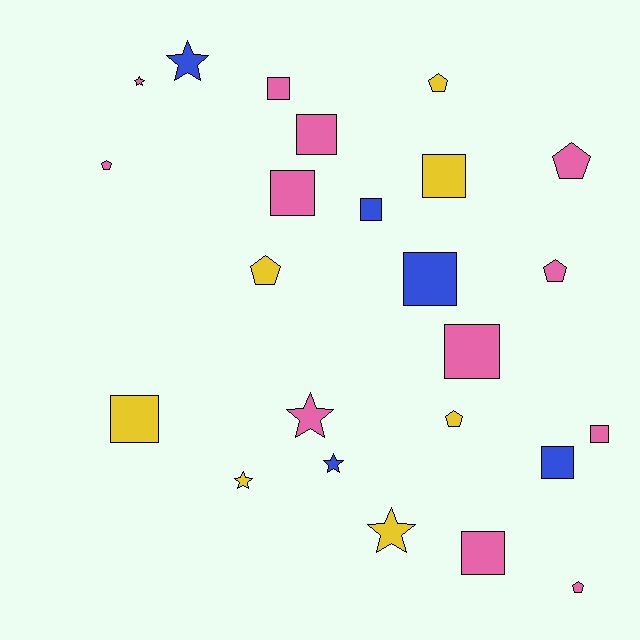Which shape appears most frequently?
Square, with 11 objects.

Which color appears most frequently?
Pink, with 12 objects.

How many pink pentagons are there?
There are 4 pink pentagons.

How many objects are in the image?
There are 24 objects.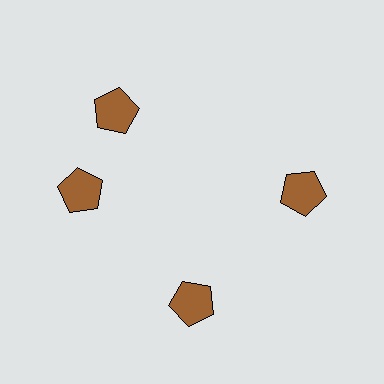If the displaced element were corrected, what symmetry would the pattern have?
It would have 4-fold rotational symmetry — the pattern would map onto itself every 90 degrees.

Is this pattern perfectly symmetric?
No. The 4 brown pentagons are arranged in a ring, but one element near the 12 o'clock position is rotated out of alignment along the ring, breaking the 4-fold rotational symmetry.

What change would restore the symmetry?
The symmetry would be restored by rotating it back into even spacing with its neighbors so that all 4 pentagons sit at equal angles and equal distance from the center.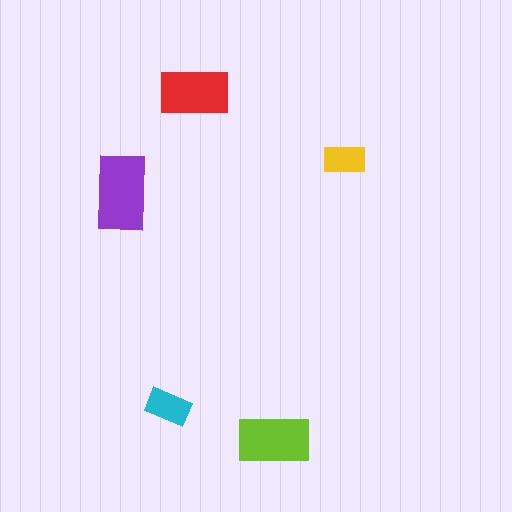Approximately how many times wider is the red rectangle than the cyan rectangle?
About 1.5 times wider.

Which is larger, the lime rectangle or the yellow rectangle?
The lime one.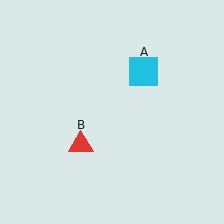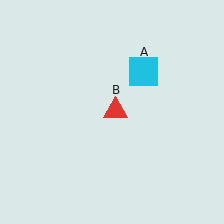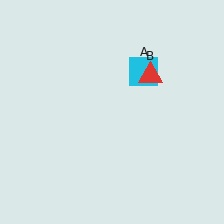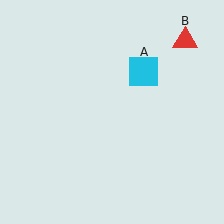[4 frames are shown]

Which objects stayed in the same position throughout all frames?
Cyan square (object A) remained stationary.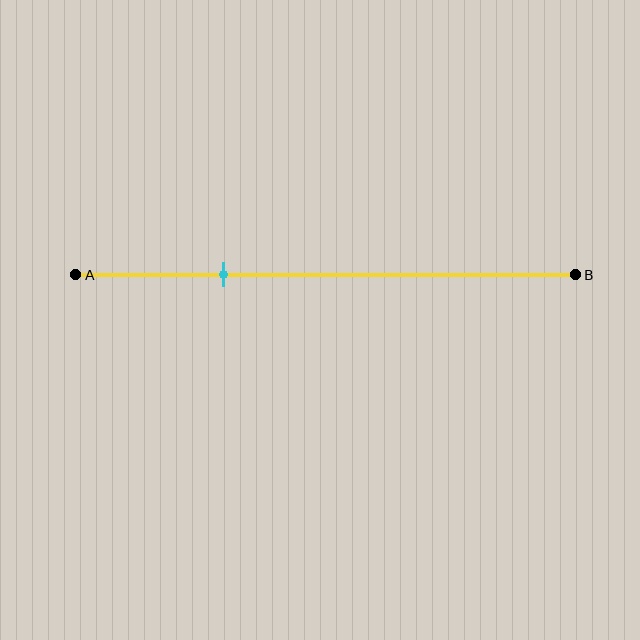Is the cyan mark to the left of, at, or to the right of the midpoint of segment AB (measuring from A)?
The cyan mark is to the left of the midpoint of segment AB.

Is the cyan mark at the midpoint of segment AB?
No, the mark is at about 30% from A, not at the 50% midpoint.